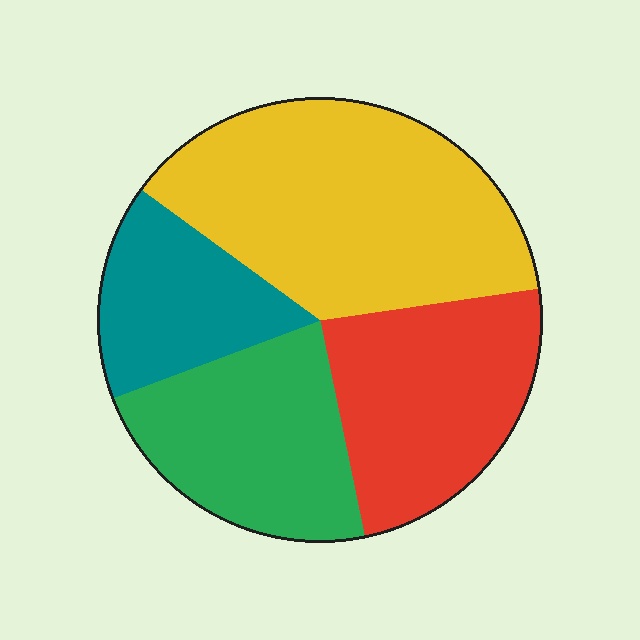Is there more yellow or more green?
Yellow.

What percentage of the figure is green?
Green takes up about one fifth (1/5) of the figure.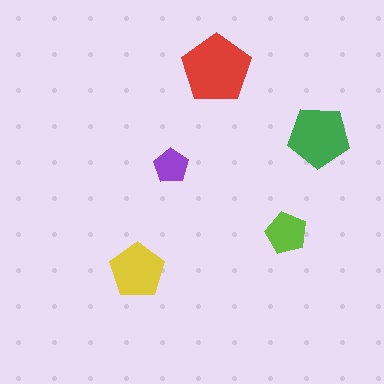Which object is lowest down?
The yellow pentagon is bottommost.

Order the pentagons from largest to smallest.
the red one, the green one, the yellow one, the lime one, the purple one.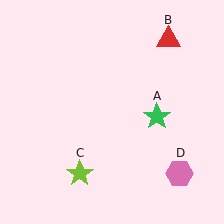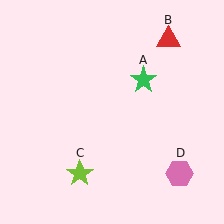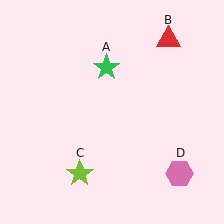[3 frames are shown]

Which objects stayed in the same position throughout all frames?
Red triangle (object B) and lime star (object C) and pink hexagon (object D) remained stationary.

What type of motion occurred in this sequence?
The green star (object A) rotated counterclockwise around the center of the scene.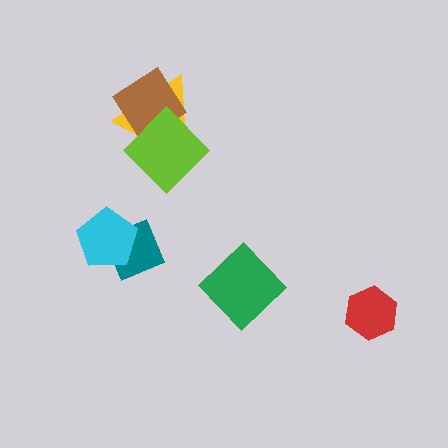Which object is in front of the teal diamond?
The cyan pentagon is in front of the teal diamond.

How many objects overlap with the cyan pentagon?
1 object overlaps with the cyan pentagon.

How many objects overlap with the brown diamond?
2 objects overlap with the brown diamond.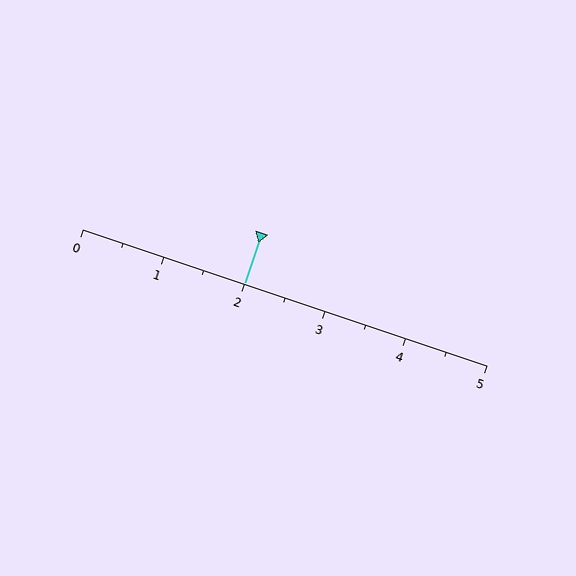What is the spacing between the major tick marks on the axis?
The major ticks are spaced 1 apart.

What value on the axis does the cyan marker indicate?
The marker indicates approximately 2.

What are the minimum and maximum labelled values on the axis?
The axis runs from 0 to 5.